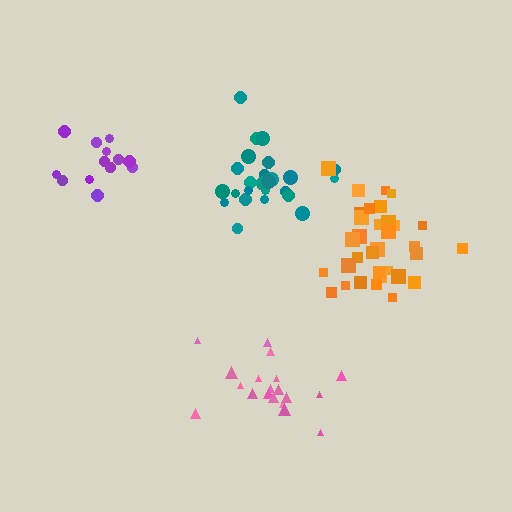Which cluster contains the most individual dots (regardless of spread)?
Orange (34).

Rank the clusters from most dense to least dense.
teal, orange, purple, pink.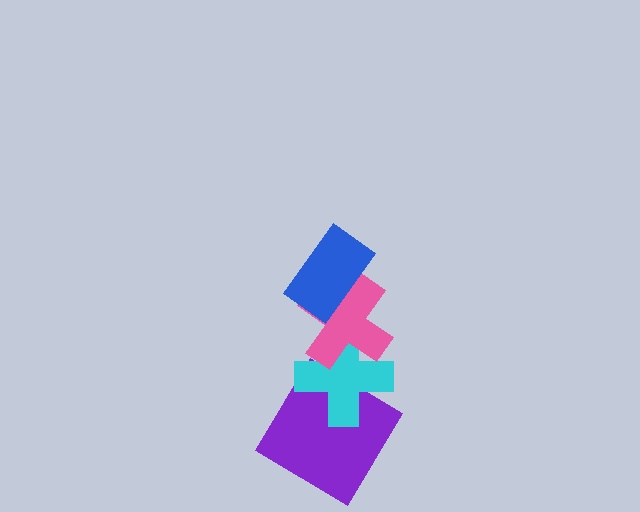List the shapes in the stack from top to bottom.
From top to bottom: the blue rectangle, the pink cross, the cyan cross, the purple diamond.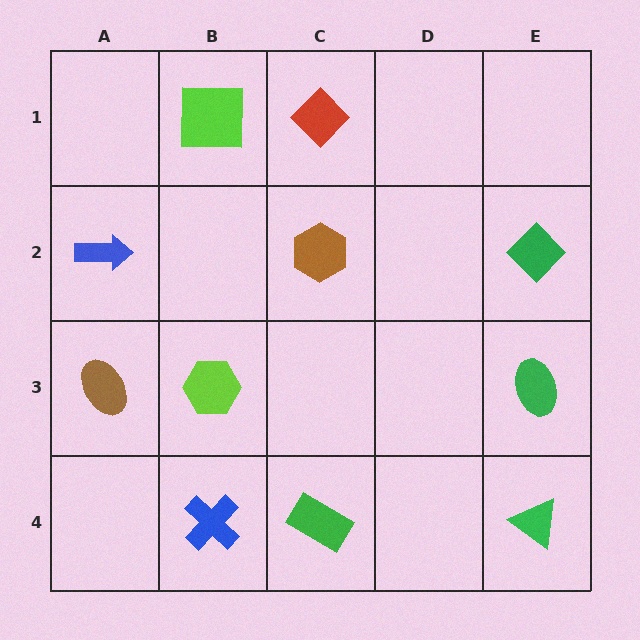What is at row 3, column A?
A brown ellipse.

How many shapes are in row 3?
3 shapes.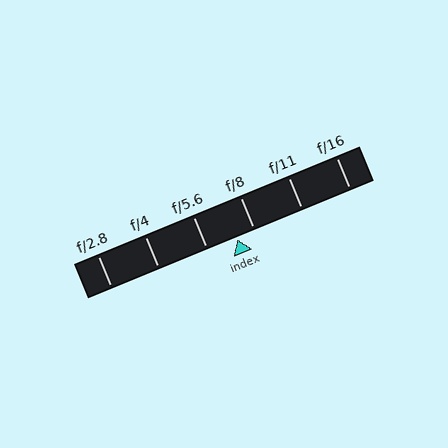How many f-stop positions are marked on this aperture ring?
There are 6 f-stop positions marked.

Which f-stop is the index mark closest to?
The index mark is closest to f/8.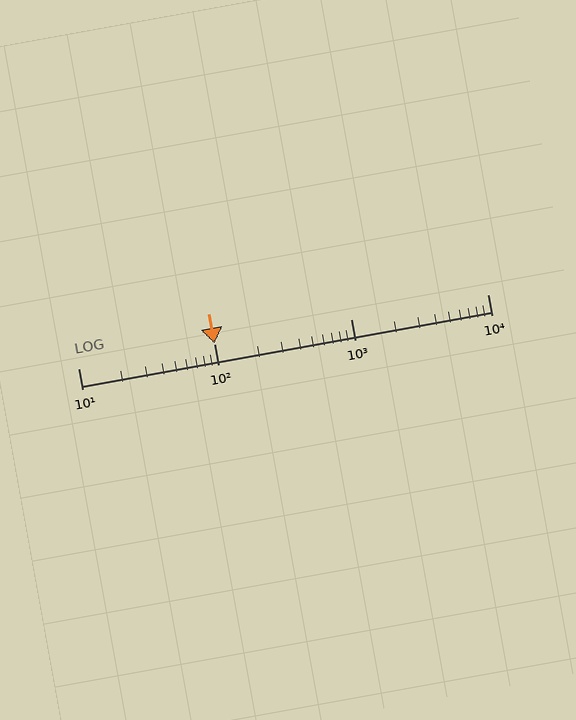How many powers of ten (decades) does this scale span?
The scale spans 3 decades, from 10 to 10000.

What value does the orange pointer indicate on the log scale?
The pointer indicates approximately 100.